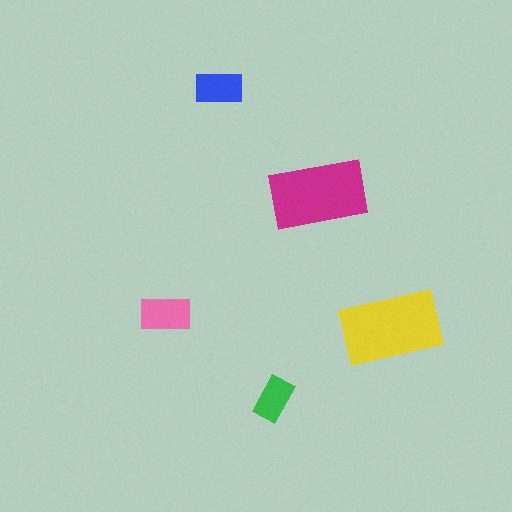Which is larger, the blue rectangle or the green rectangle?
The blue one.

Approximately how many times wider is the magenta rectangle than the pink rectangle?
About 2 times wider.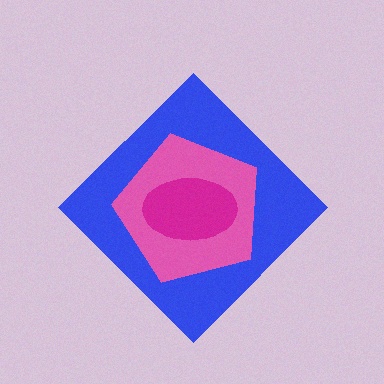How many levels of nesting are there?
3.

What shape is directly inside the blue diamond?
The pink pentagon.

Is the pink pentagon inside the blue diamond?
Yes.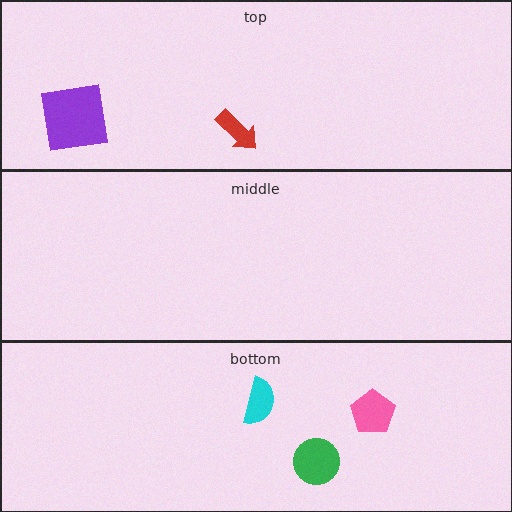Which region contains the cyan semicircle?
The bottom region.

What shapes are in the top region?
The red arrow, the purple square.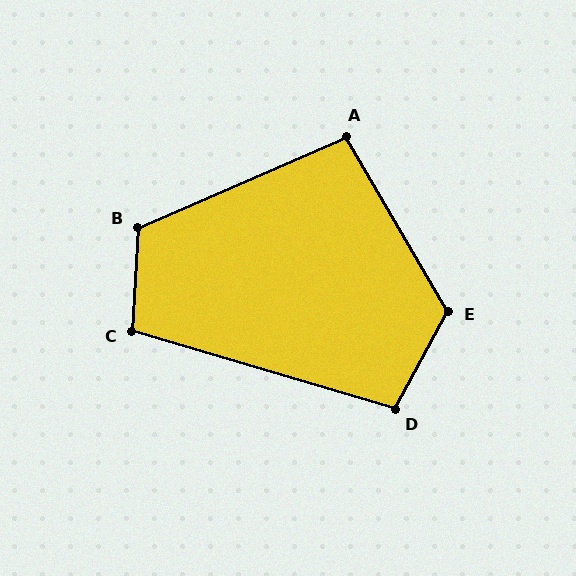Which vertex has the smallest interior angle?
A, at approximately 97 degrees.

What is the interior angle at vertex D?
Approximately 102 degrees (obtuse).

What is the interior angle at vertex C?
Approximately 103 degrees (obtuse).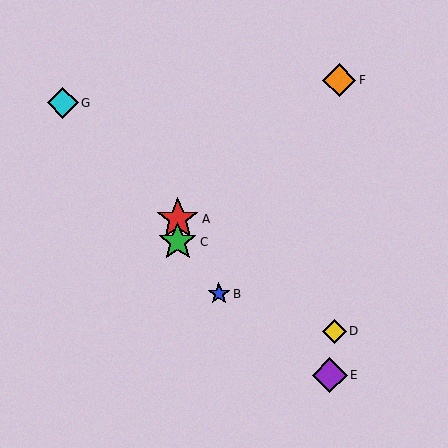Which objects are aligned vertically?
Objects A, C are aligned vertically.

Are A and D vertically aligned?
No, A is at x≈178 and D is at x≈334.